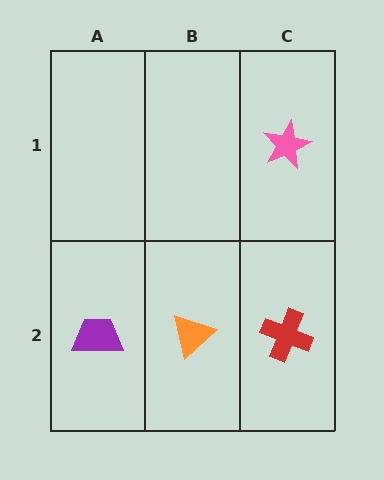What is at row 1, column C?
A pink star.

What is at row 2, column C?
A red cross.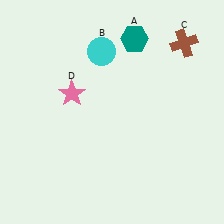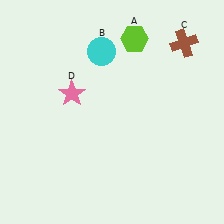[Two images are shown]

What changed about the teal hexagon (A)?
In Image 1, A is teal. In Image 2, it changed to lime.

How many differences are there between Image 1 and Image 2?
There is 1 difference between the two images.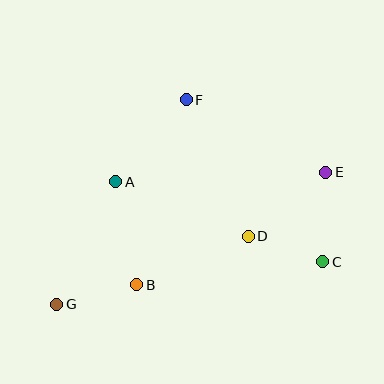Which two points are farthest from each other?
Points E and G are farthest from each other.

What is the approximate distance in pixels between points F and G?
The distance between F and G is approximately 242 pixels.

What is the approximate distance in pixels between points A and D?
The distance between A and D is approximately 143 pixels.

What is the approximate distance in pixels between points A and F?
The distance between A and F is approximately 108 pixels.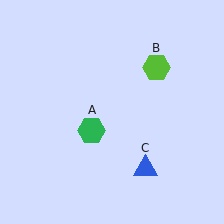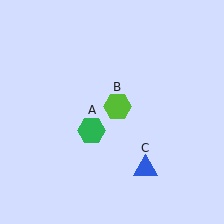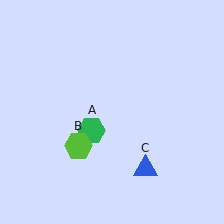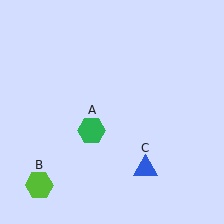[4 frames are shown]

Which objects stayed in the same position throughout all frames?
Green hexagon (object A) and blue triangle (object C) remained stationary.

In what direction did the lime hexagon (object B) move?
The lime hexagon (object B) moved down and to the left.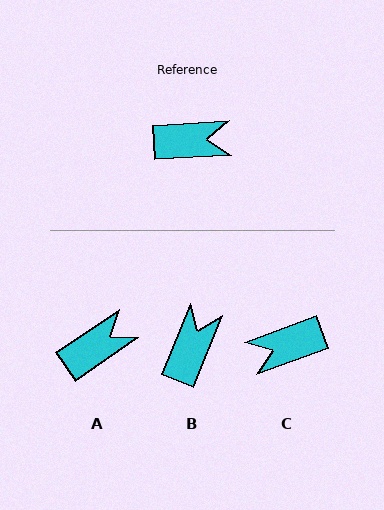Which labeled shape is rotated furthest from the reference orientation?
C, about 163 degrees away.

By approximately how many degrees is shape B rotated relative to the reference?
Approximately 65 degrees counter-clockwise.